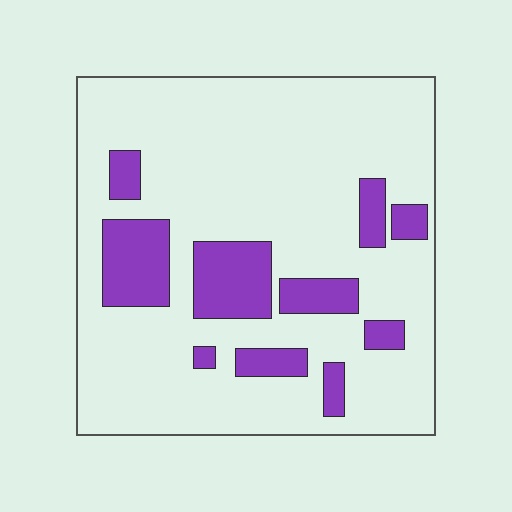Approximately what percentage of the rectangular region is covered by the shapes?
Approximately 20%.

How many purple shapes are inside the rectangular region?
10.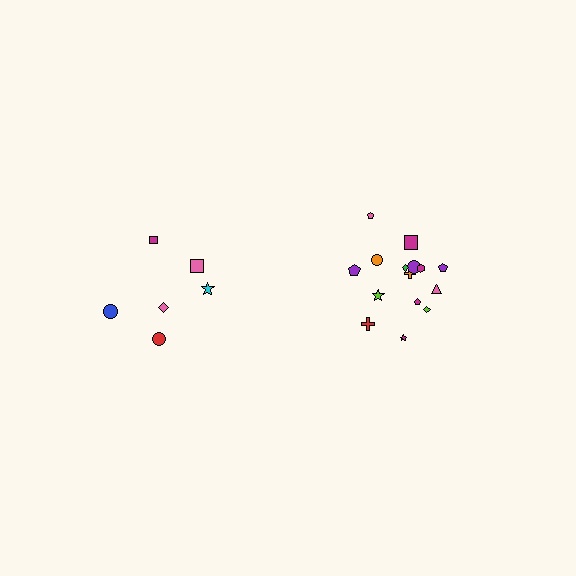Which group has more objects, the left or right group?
The right group.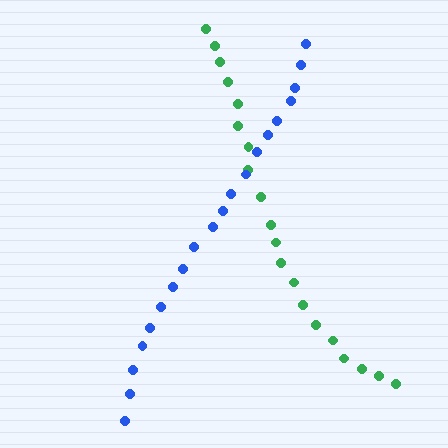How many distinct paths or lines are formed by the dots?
There are 2 distinct paths.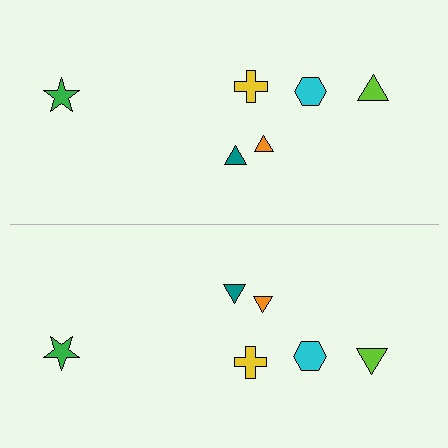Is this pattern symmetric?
Yes, this pattern has bilateral (reflection) symmetry.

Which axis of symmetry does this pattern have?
The pattern has a horizontal axis of symmetry running through the center of the image.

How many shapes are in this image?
There are 12 shapes in this image.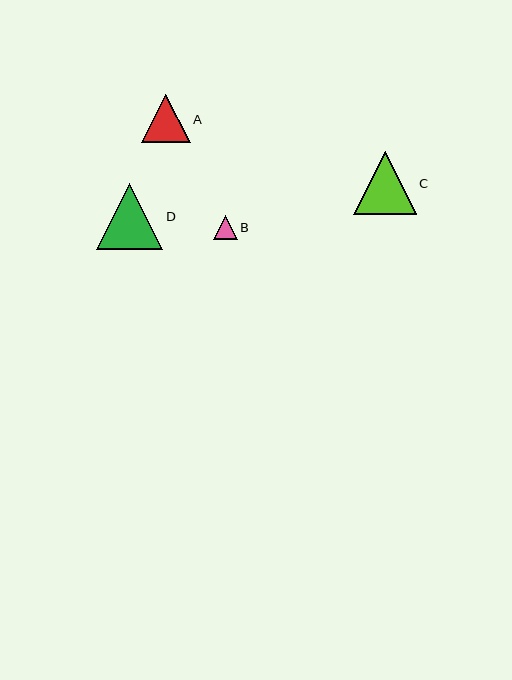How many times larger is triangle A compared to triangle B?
Triangle A is approximately 2.0 times the size of triangle B.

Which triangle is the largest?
Triangle D is the largest with a size of approximately 66 pixels.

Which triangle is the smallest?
Triangle B is the smallest with a size of approximately 24 pixels.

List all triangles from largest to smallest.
From largest to smallest: D, C, A, B.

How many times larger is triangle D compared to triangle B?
Triangle D is approximately 2.8 times the size of triangle B.